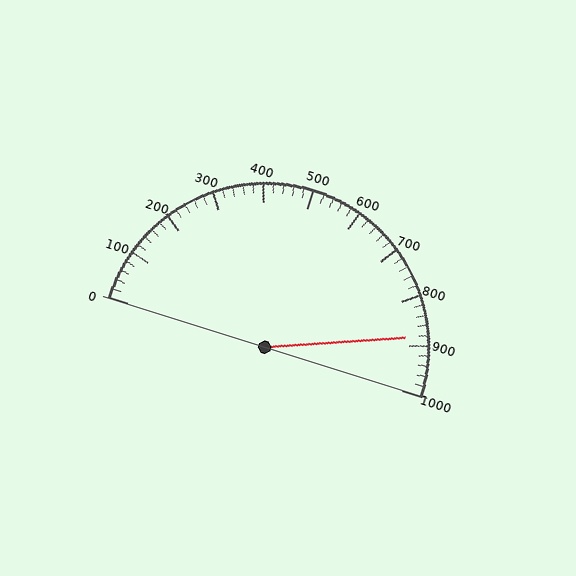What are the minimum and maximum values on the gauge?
The gauge ranges from 0 to 1000.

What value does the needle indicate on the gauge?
The needle indicates approximately 880.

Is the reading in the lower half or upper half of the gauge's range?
The reading is in the upper half of the range (0 to 1000).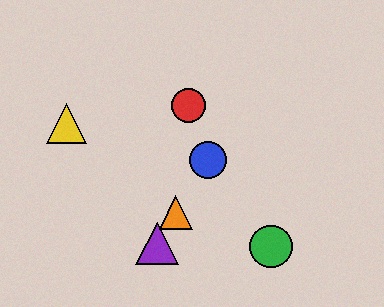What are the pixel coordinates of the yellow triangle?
The yellow triangle is at (67, 124).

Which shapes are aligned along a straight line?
The blue circle, the purple triangle, the orange triangle are aligned along a straight line.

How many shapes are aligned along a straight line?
3 shapes (the blue circle, the purple triangle, the orange triangle) are aligned along a straight line.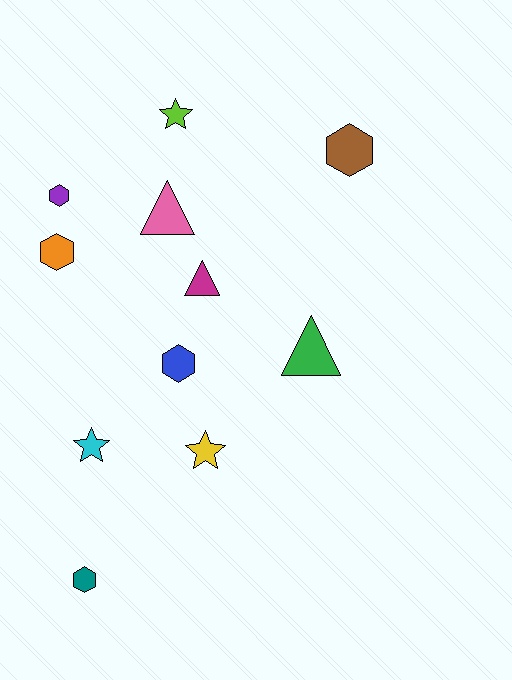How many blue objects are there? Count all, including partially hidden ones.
There is 1 blue object.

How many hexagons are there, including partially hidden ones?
There are 5 hexagons.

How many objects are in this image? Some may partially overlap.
There are 11 objects.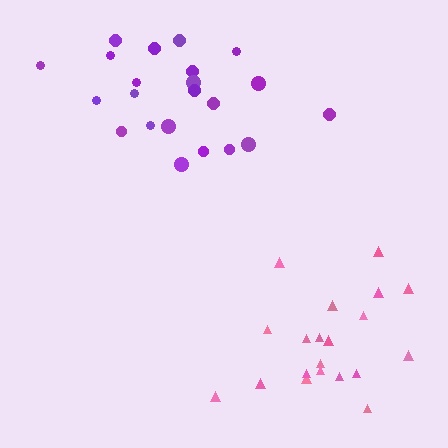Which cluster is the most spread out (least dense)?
Purple.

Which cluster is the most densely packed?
Pink.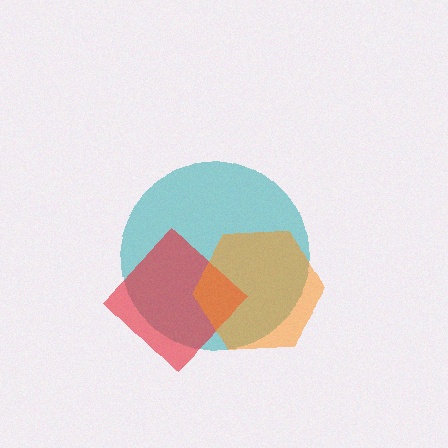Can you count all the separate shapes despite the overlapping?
Yes, there are 3 separate shapes.